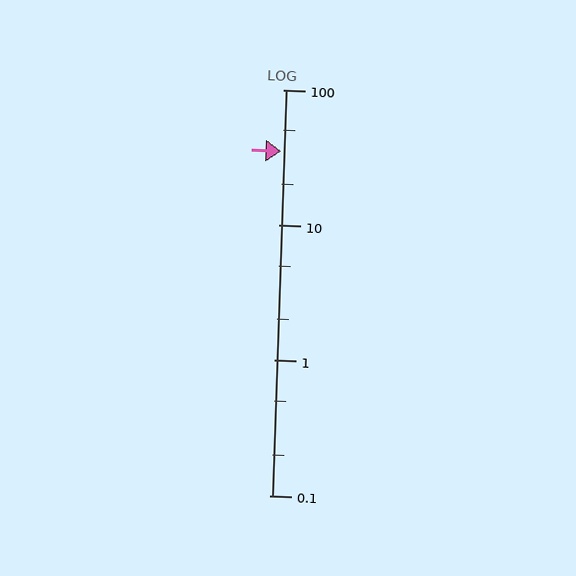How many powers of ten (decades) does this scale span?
The scale spans 3 decades, from 0.1 to 100.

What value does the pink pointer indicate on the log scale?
The pointer indicates approximately 35.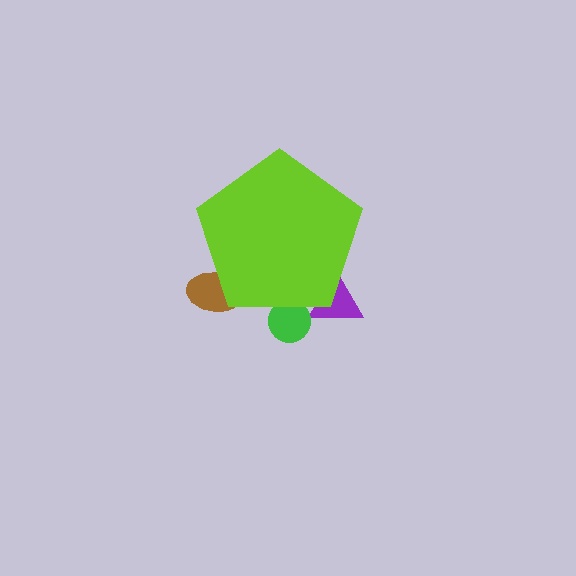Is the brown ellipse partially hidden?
Yes, the brown ellipse is partially hidden behind the lime pentagon.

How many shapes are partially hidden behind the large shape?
3 shapes are partially hidden.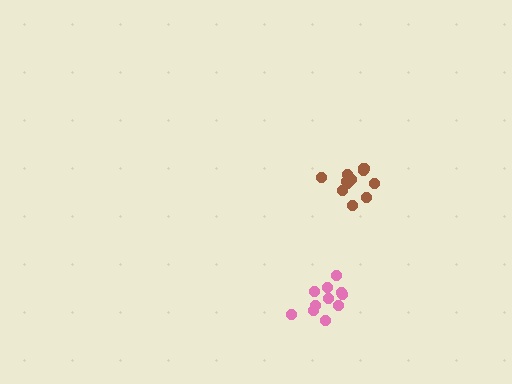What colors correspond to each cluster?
The clusters are colored: brown, pink.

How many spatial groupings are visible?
There are 2 spatial groupings.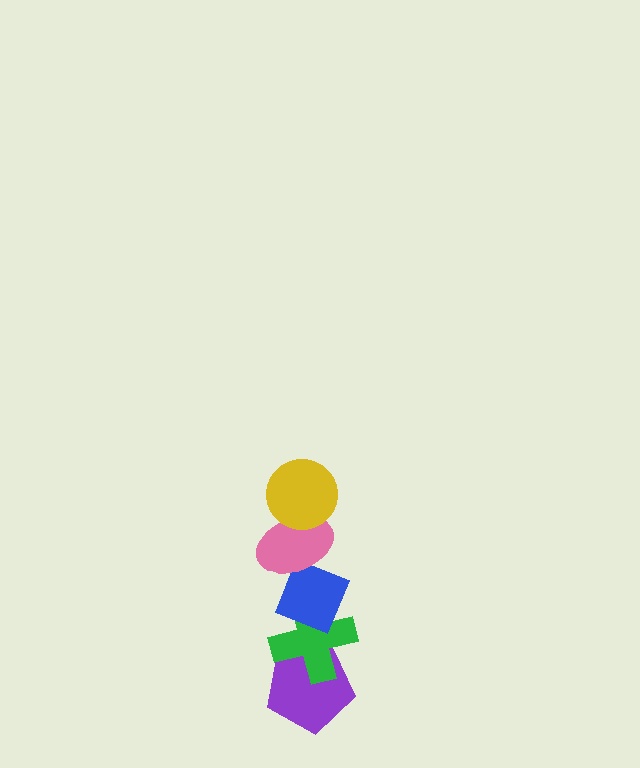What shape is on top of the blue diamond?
The pink ellipse is on top of the blue diamond.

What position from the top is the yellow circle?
The yellow circle is 1st from the top.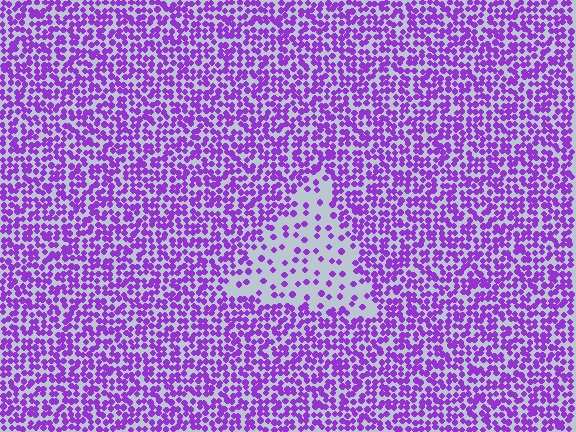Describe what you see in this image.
The image contains small purple elements arranged at two different densities. A triangle-shaped region is visible where the elements are less densely packed than the surrounding area.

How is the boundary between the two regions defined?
The boundary is defined by a change in element density (approximately 3.0x ratio). All elements are the same color, size, and shape.